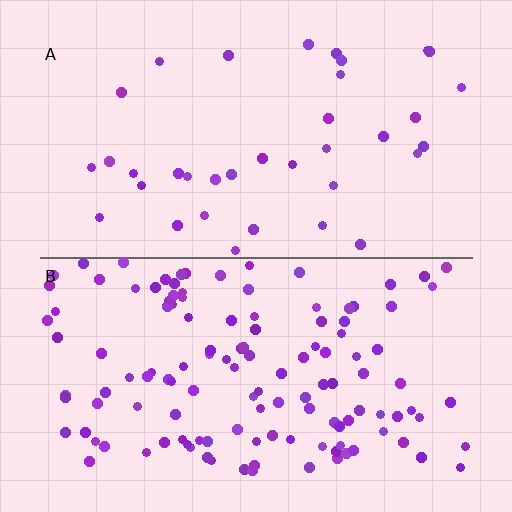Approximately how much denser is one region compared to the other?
Approximately 3.5× — region B over region A.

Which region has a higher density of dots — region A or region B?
B (the bottom).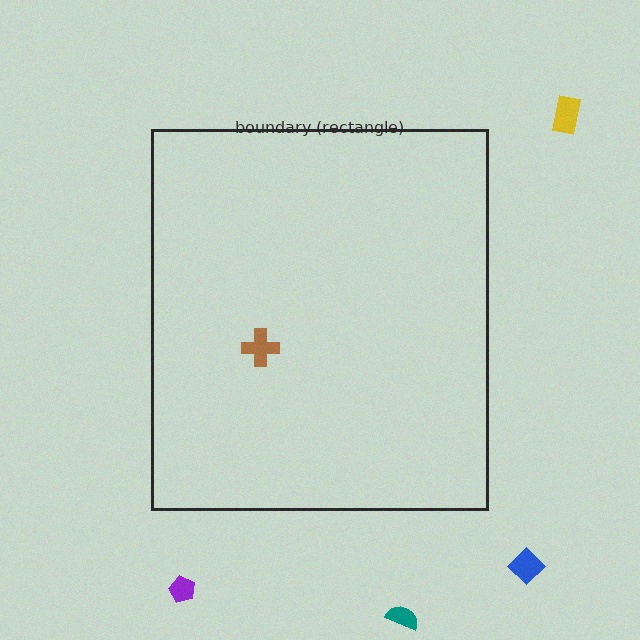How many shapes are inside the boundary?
1 inside, 4 outside.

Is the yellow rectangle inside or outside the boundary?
Outside.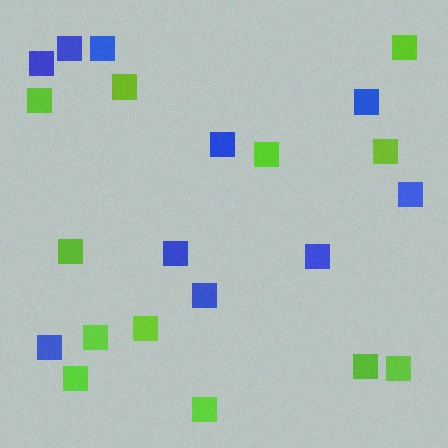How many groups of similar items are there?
There are 2 groups: one group of blue squares (10) and one group of lime squares (12).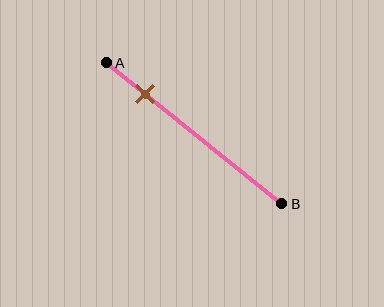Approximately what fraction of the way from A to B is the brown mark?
The brown mark is approximately 20% of the way from A to B.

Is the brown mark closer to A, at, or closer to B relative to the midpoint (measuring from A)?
The brown mark is closer to point A than the midpoint of segment AB.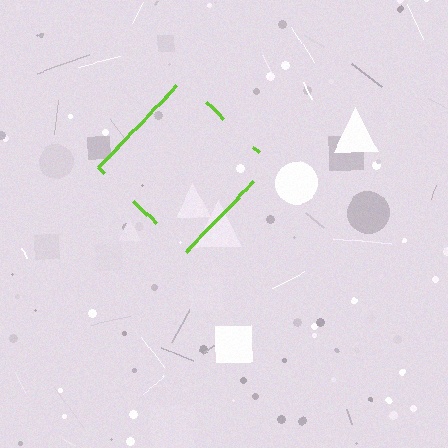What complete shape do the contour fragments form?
The contour fragments form a diamond.